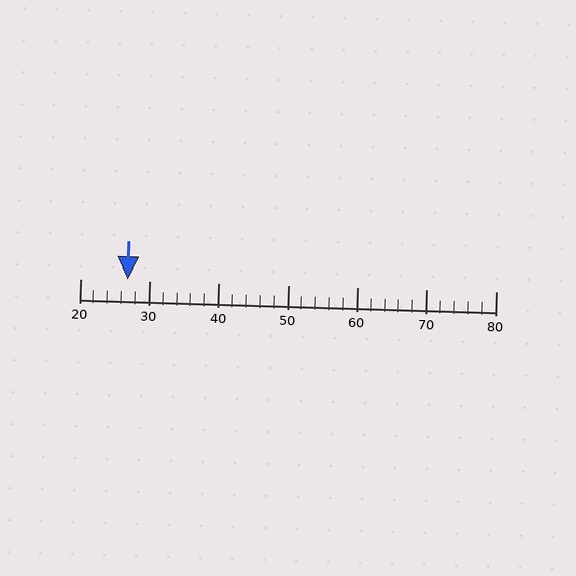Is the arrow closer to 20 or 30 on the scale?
The arrow is closer to 30.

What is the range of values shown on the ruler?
The ruler shows values from 20 to 80.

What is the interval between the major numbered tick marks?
The major tick marks are spaced 10 units apart.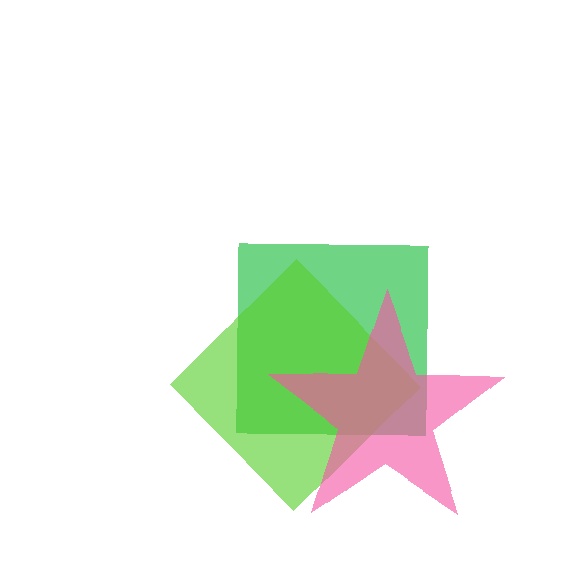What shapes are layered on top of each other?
The layered shapes are: a green square, a lime diamond, a pink star.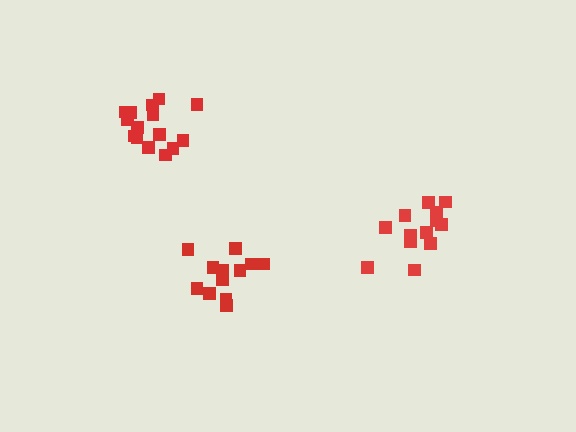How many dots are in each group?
Group 1: 12 dots, Group 2: 13 dots, Group 3: 15 dots (40 total).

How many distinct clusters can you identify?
There are 3 distinct clusters.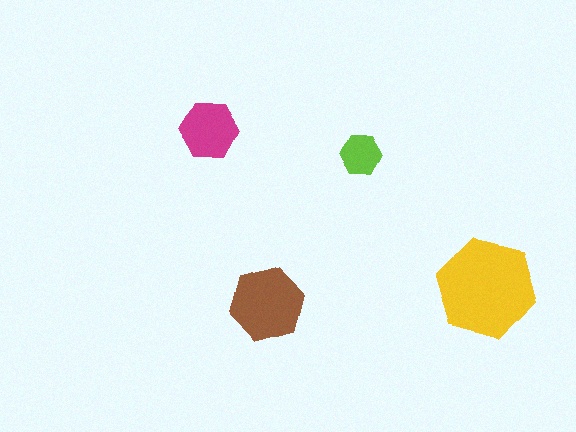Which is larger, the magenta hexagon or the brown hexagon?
The brown one.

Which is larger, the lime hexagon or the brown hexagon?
The brown one.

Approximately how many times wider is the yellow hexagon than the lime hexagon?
About 2.5 times wider.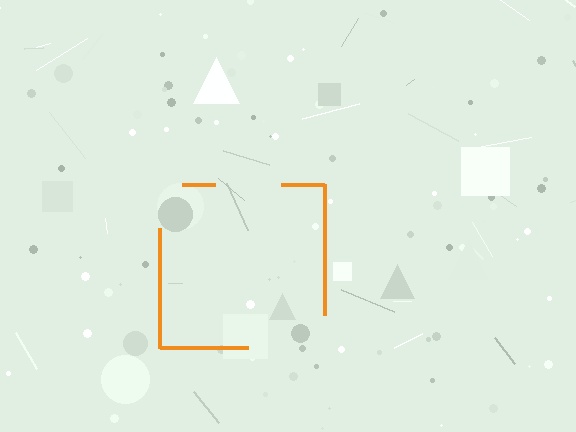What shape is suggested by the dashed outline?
The dashed outline suggests a square.